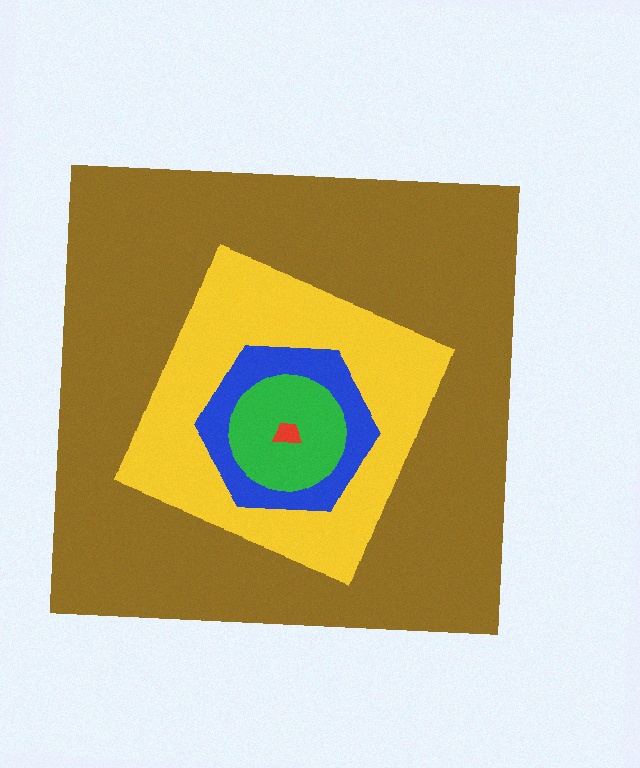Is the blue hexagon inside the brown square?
Yes.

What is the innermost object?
The red trapezoid.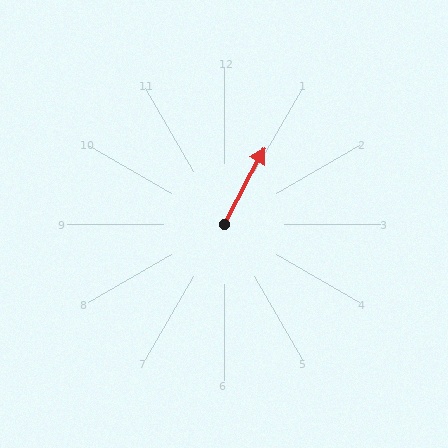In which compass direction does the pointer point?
Northeast.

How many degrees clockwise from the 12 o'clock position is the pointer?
Approximately 28 degrees.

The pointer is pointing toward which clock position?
Roughly 1 o'clock.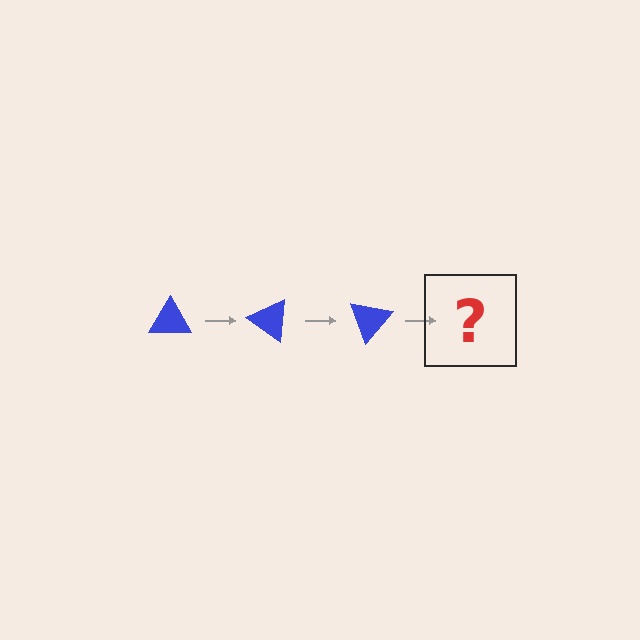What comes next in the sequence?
The next element should be a blue triangle rotated 105 degrees.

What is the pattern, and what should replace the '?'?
The pattern is that the triangle rotates 35 degrees each step. The '?' should be a blue triangle rotated 105 degrees.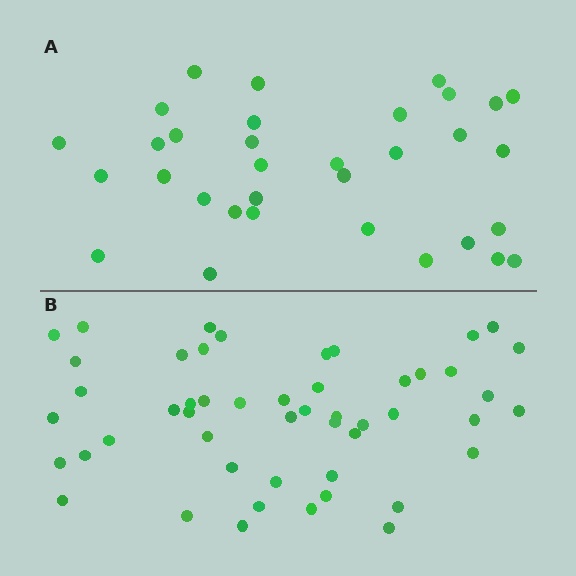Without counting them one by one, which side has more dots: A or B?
Region B (the bottom region) has more dots.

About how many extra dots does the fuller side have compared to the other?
Region B has approximately 15 more dots than region A.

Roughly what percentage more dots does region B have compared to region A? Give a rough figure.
About 50% more.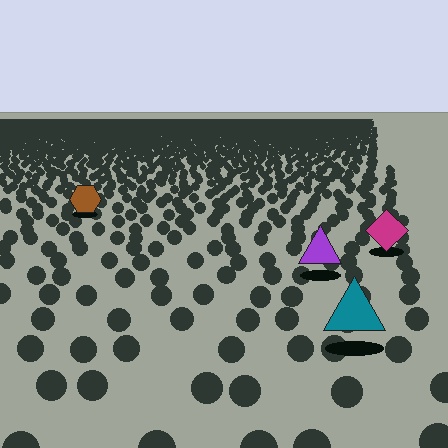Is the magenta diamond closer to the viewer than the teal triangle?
No. The teal triangle is closer — you can tell from the texture gradient: the ground texture is coarser near it.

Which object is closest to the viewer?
The teal triangle is closest. The texture marks near it are larger and more spread out.